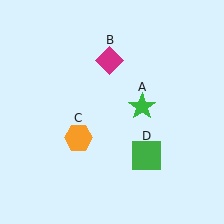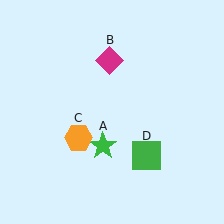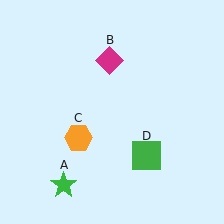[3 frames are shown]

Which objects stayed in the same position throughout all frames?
Magenta diamond (object B) and orange hexagon (object C) and green square (object D) remained stationary.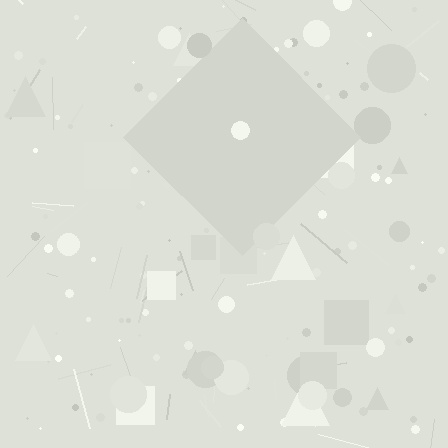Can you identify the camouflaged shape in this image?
The camouflaged shape is a diamond.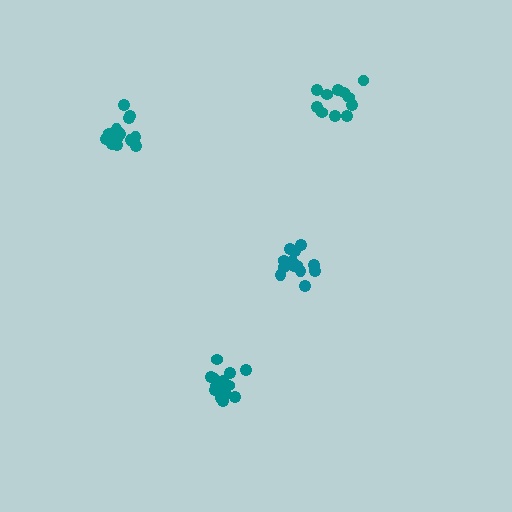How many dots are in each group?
Group 1: 15 dots, Group 2: 15 dots, Group 3: 14 dots, Group 4: 11 dots (55 total).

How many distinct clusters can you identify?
There are 4 distinct clusters.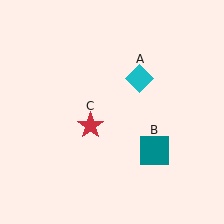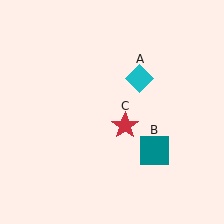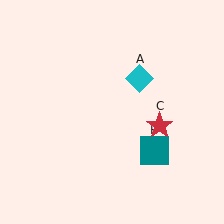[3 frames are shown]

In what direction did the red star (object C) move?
The red star (object C) moved right.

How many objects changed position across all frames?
1 object changed position: red star (object C).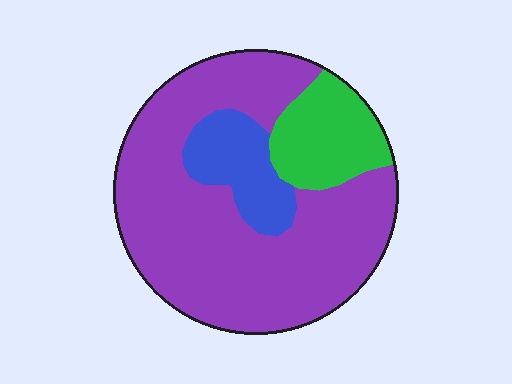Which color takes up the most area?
Purple, at roughly 70%.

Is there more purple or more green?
Purple.